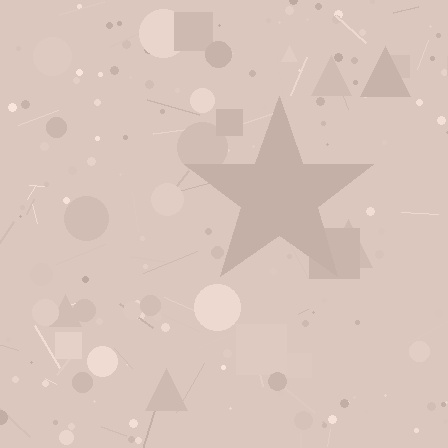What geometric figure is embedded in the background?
A star is embedded in the background.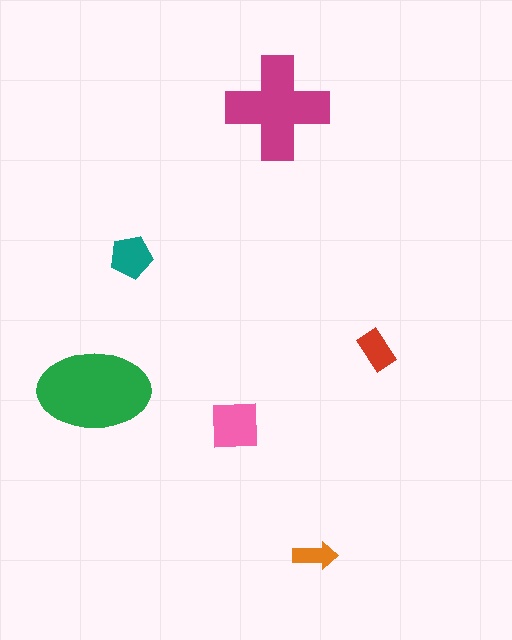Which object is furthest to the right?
The red rectangle is rightmost.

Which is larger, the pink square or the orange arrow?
The pink square.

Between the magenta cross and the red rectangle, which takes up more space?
The magenta cross.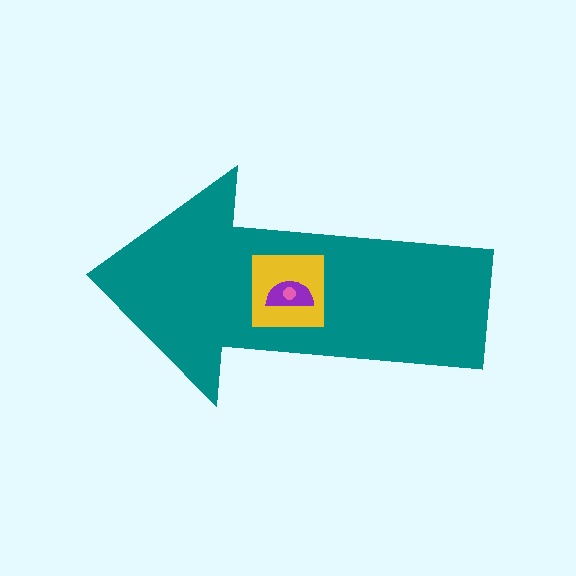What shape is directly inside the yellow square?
The purple semicircle.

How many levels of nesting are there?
4.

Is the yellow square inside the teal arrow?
Yes.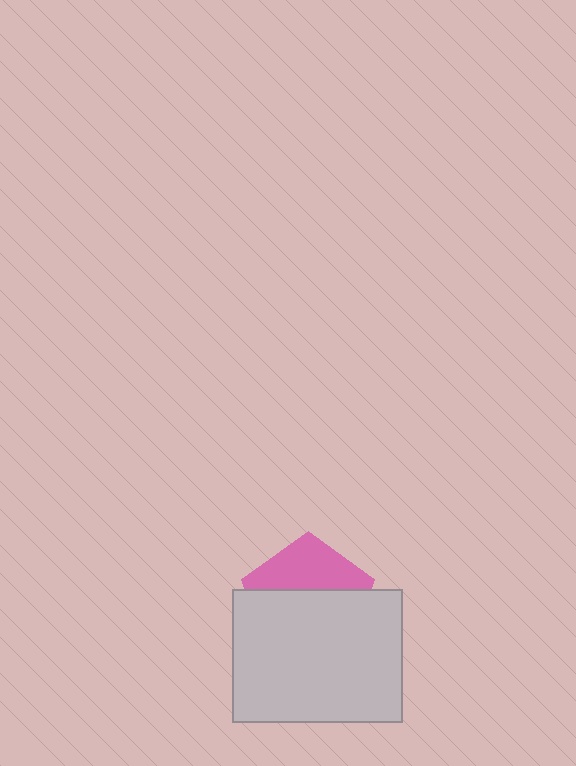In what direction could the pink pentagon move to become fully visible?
The pink pentagon could move up. That would shift it out from behind the light gray rectangle entirely.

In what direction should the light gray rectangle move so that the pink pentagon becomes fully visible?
The light gray rectangle should move down. That is the shortest direction to clear the overlap and leave the pink pentagon fully visible.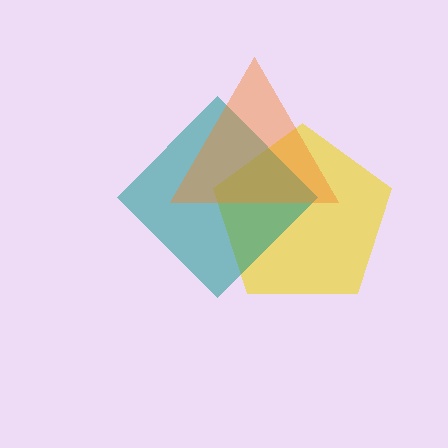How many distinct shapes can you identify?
There are 3 distinct shapes: a yellow pentagon, a teal diamond, an orange triangle.